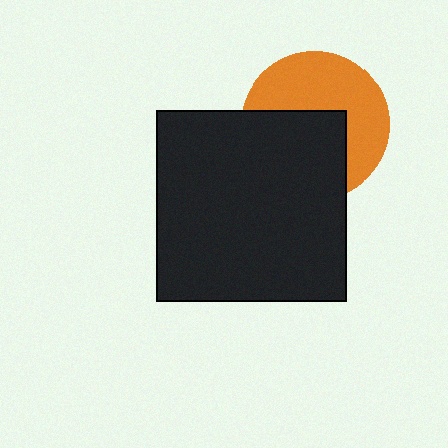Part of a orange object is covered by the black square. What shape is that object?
It is a circle.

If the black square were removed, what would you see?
You would see the complete orange circle.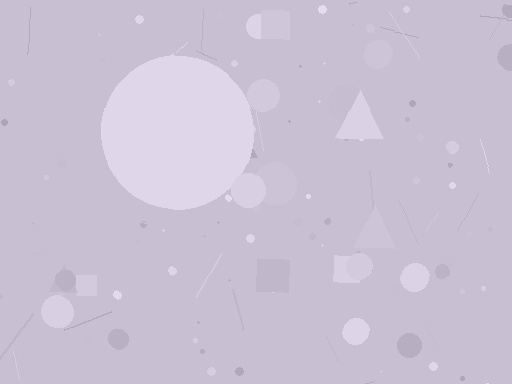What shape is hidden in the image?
A circle is hidden in the image.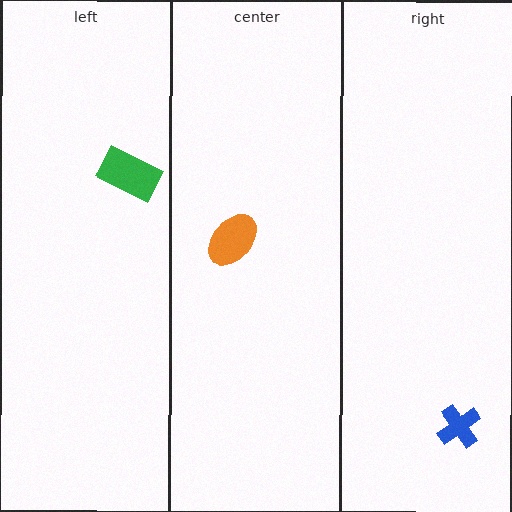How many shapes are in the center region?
1.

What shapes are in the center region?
The orange ellipse.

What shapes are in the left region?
The green rectangle.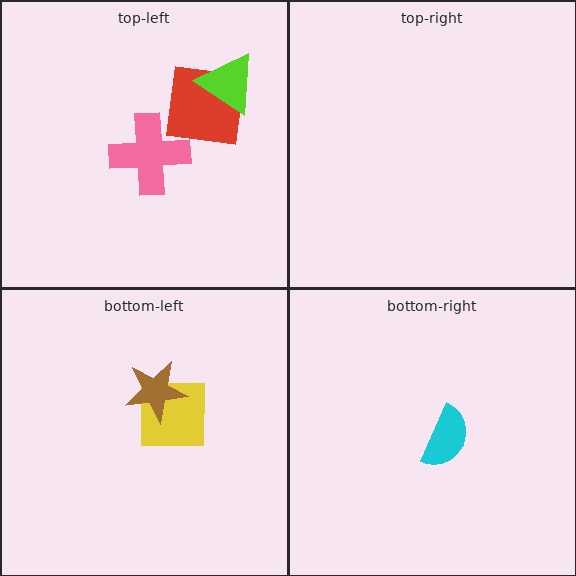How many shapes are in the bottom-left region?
2.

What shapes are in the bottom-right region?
The cyan semicircle.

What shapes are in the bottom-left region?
The yellow square, the brown star.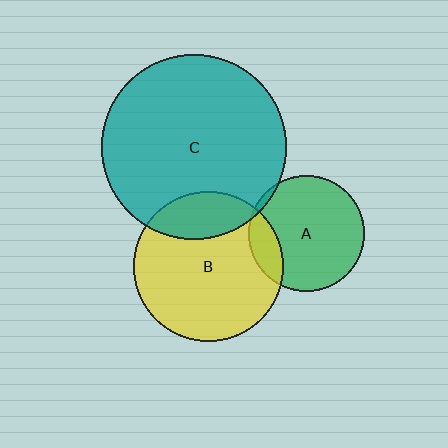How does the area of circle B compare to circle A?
Approximately 1.7 times.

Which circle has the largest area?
Circle C (teal).